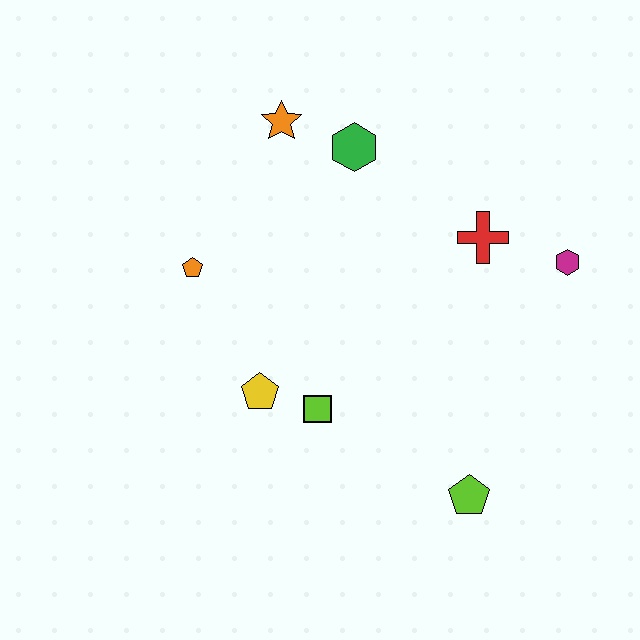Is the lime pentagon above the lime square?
No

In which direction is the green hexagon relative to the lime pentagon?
The green hexagon is above the lime pentagon.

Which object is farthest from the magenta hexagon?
The orange pentagon is farthest from the magenta hexagon.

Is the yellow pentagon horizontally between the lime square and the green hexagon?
No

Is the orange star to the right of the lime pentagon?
No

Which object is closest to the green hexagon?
The orange star is closest to the green hexagon.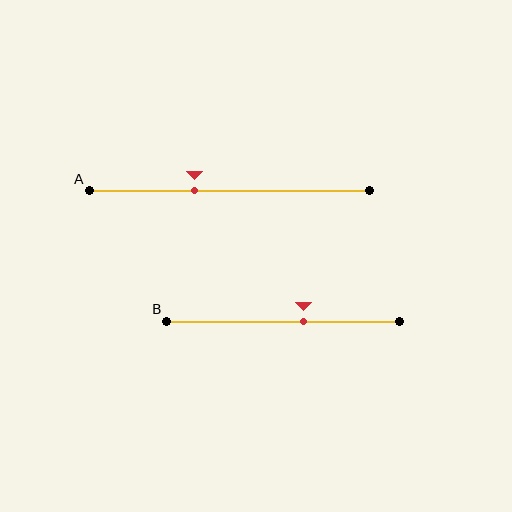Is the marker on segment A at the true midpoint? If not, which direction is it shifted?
No, the marker on segment A is shifted to the left by about 12% of the segment length.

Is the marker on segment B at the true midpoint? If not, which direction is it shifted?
No, the marker on segment B is shifted to the right by about 9% of the segment length.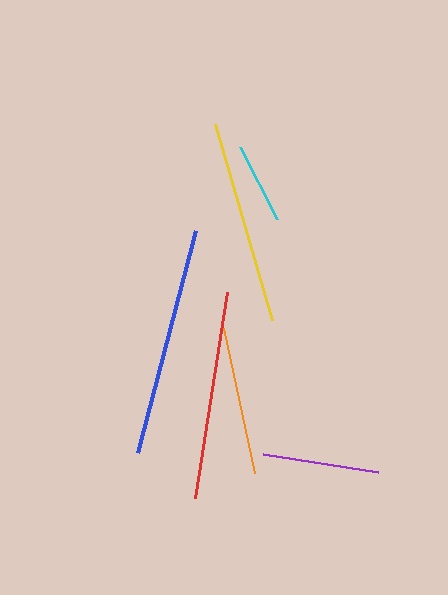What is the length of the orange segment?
The orange segment is approximately 148 pixels long.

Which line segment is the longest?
The blue line is the longest at approximately 230 pixels.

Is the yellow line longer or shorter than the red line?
The red line is longer than the yellow line.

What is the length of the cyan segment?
The cyan segment is approximately 81 pixels long.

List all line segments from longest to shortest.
From longest to shortest: blue, red, yellow, orange, purple, cyan.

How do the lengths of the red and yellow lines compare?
The red and yellow lines are approximately the same length.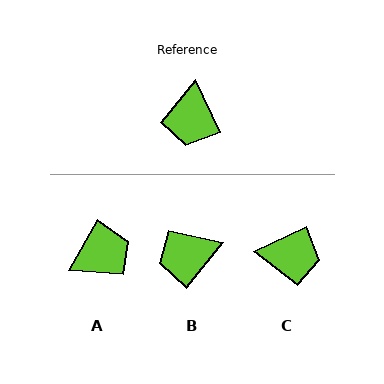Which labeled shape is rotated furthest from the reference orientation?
A, about 125 degrees away.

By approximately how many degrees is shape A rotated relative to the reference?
Approximately 125 degrees counter-clockwise.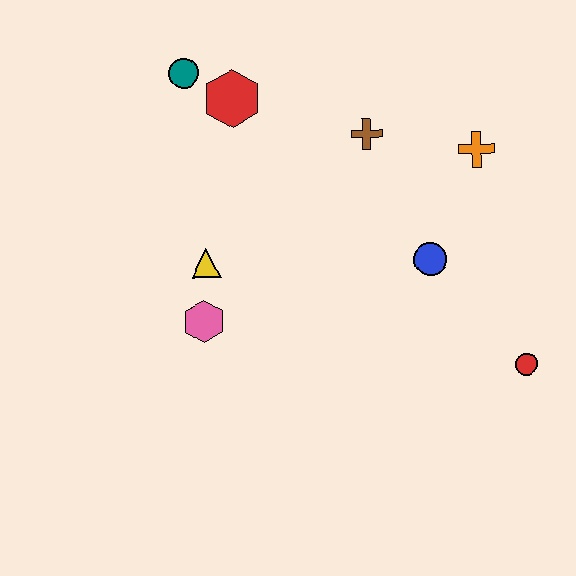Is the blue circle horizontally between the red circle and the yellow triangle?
Yes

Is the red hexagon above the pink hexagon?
Yes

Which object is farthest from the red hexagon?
The red circle is farthest from the red hexagon.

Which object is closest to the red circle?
The blue circle is closest to the red circle.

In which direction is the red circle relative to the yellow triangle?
The red circle is to the right of the yellow triangle.